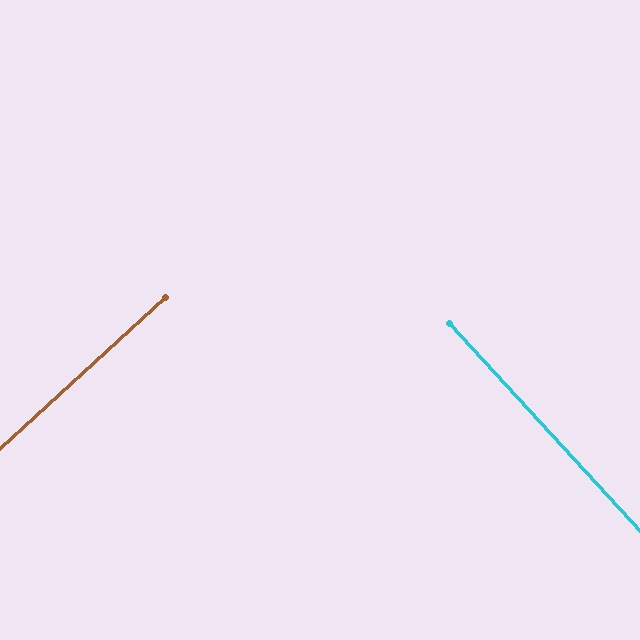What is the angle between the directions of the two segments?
Approximately 90 degrees.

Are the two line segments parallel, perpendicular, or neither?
Perpendicular — they meet at approximately 90°.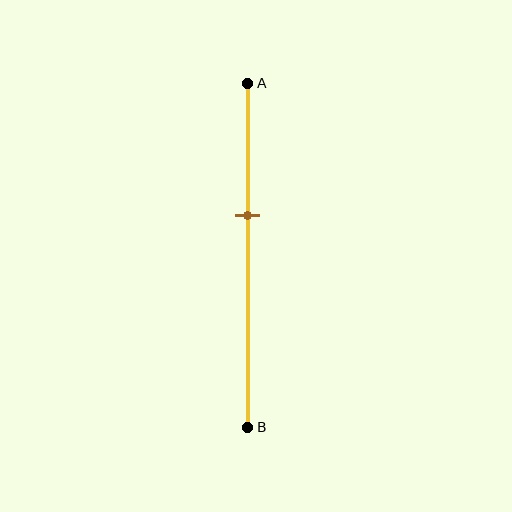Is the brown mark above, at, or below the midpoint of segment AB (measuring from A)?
The brown mark is above the midpoint of segment AB.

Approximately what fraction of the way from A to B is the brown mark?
The brown mark is approximately 40% of the way from A to B.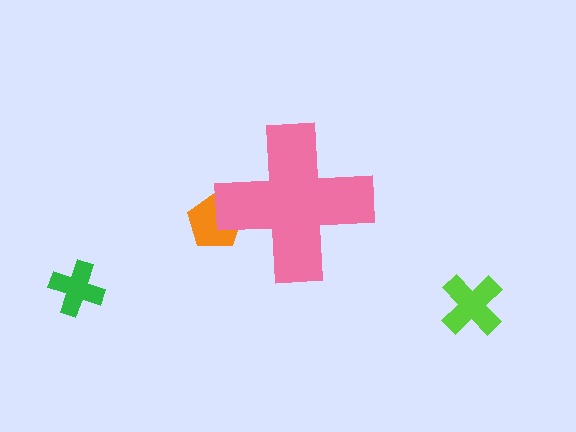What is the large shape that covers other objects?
A pink cross.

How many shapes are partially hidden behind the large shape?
1 shape is partially hidden.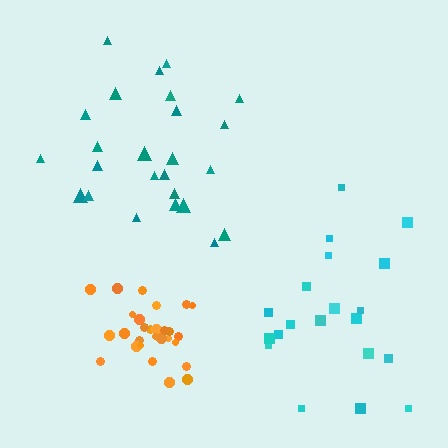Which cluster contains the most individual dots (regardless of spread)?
Orange (29).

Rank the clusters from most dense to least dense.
orange, teal, cyan.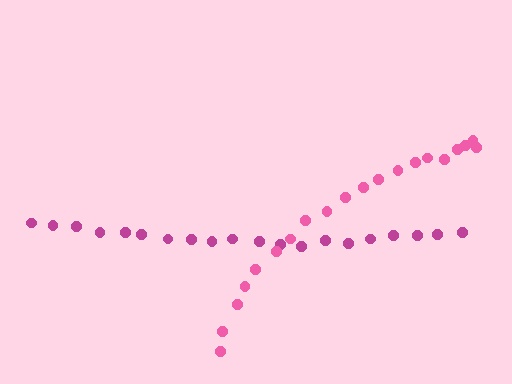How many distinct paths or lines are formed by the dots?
There are 2 distinct paths.